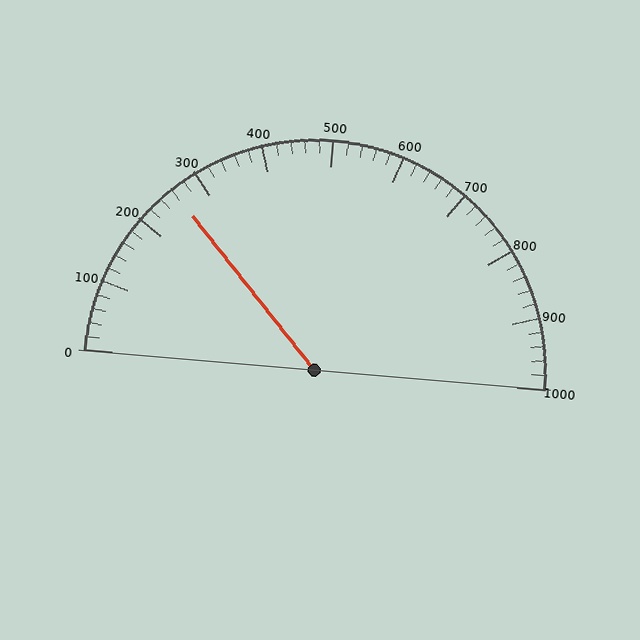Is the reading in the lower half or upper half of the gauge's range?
The reading is in the lower half of the range (0 to 1000).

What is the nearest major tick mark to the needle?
The nearest major tick mark is 300.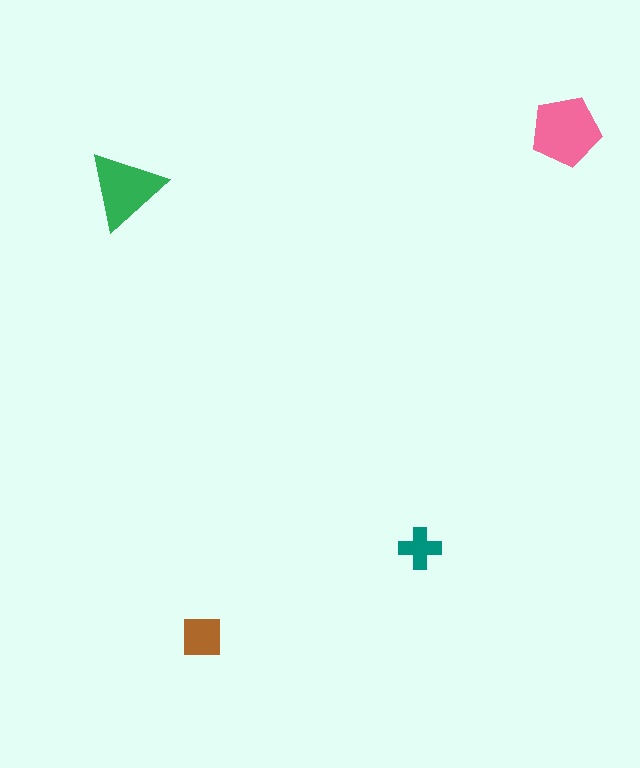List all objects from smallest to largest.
The teal cross, the brown square, the green triangle, the pink pentagon.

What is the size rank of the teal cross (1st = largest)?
4th.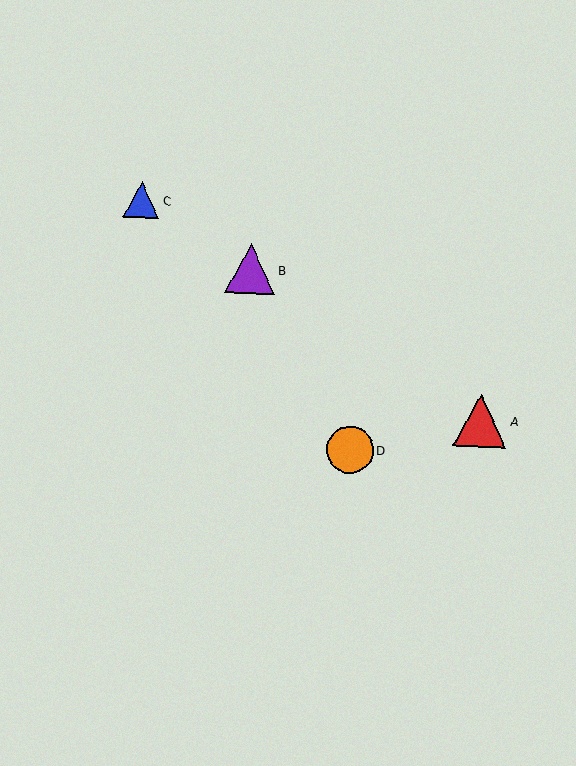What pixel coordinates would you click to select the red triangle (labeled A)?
Click at (481, 420) to select the red triangle A.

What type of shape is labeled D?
Shape D is an orange circle.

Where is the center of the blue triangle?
The center of the blue triangle is at (142, 200).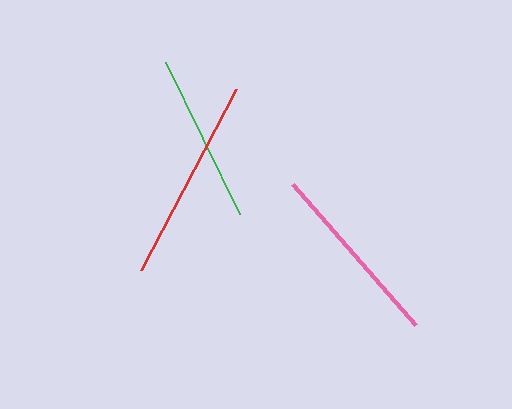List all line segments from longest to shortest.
From longest to shortest: red, pink, green.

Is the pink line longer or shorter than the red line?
The red line is longer than the pink line.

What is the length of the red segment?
The red segment is approximately 205 pixels long.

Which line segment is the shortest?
The green line is the shortest at approximately 169 pixels.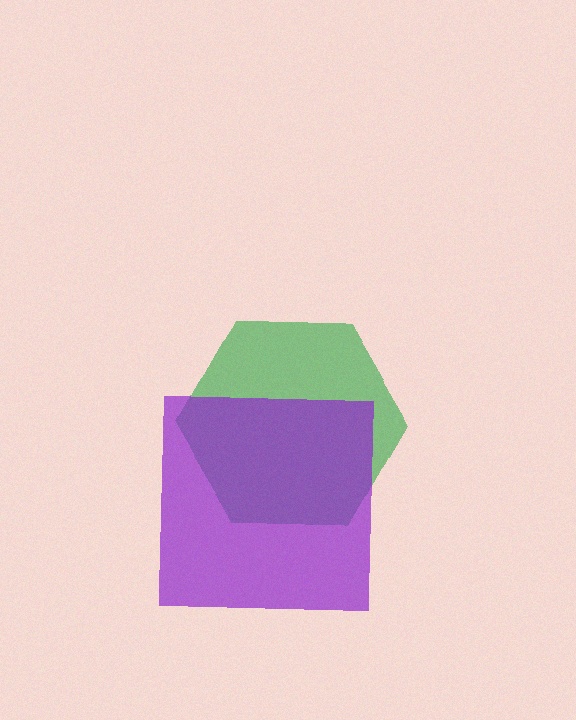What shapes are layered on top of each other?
The layered shapes are: a green hexagon, a purple square.